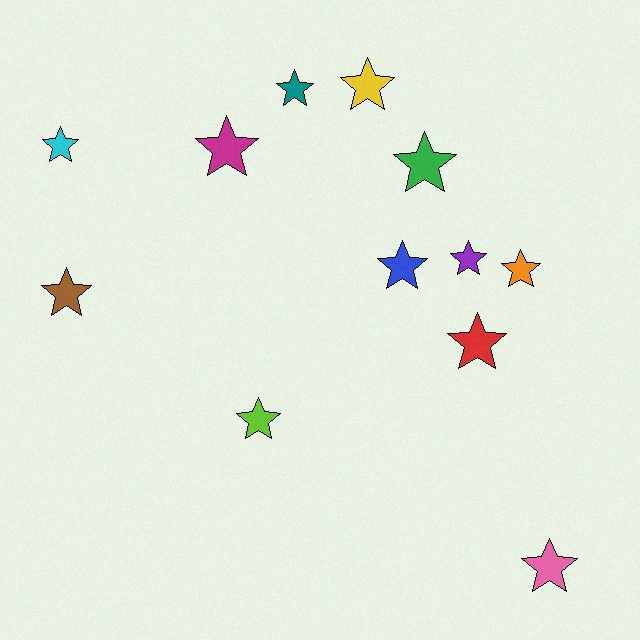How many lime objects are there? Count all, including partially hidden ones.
There is 1 lime object.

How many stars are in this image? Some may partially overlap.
There are 12 stars.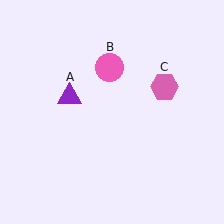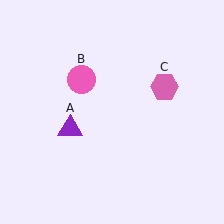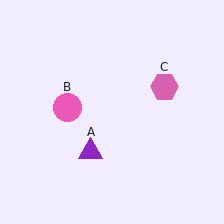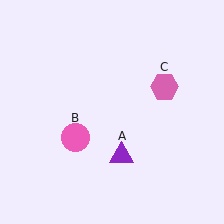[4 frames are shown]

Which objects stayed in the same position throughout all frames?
Pink hexagon (object C) remained stationary.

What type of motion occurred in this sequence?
The purple triangle (object A), pink circle (object B) rotated counterclockwise around the center of the scene.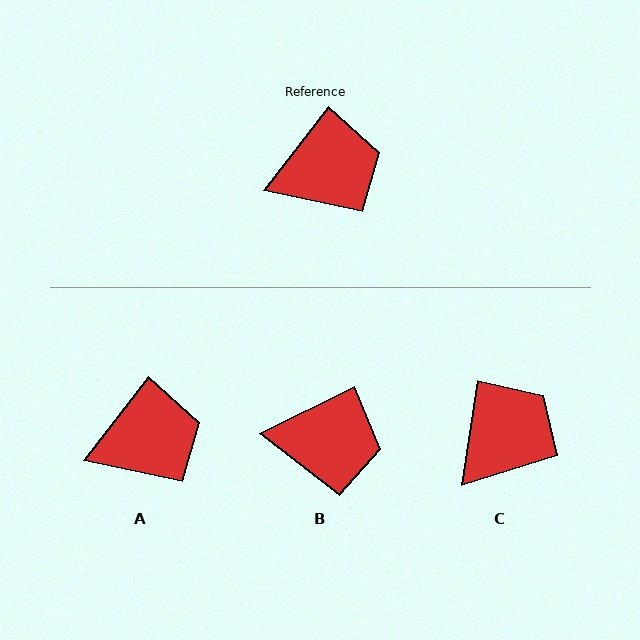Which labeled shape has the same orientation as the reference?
A.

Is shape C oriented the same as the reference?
No, it is off by about 29 degrees.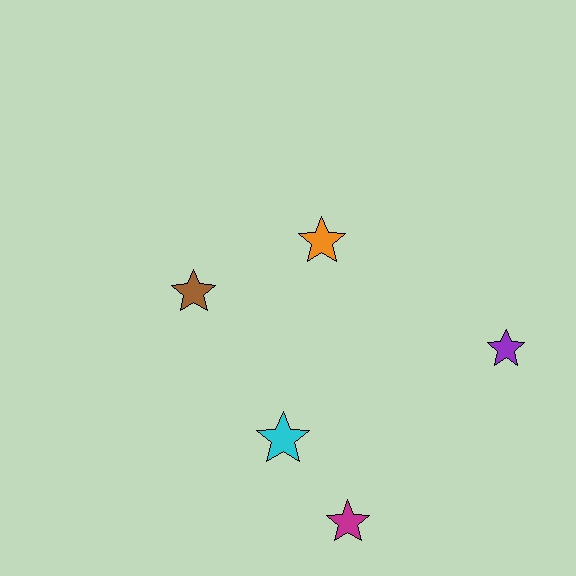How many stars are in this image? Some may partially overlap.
There are 5 stars.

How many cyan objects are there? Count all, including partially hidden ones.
There is 1 cyan object.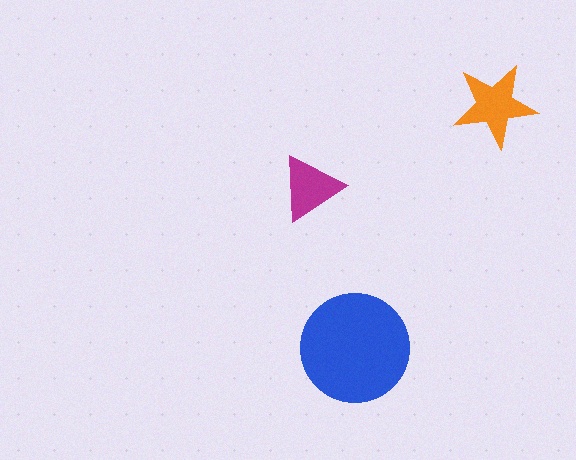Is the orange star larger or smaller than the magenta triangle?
Larger.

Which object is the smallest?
The magenta triangle.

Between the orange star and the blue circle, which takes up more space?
The blue circle.